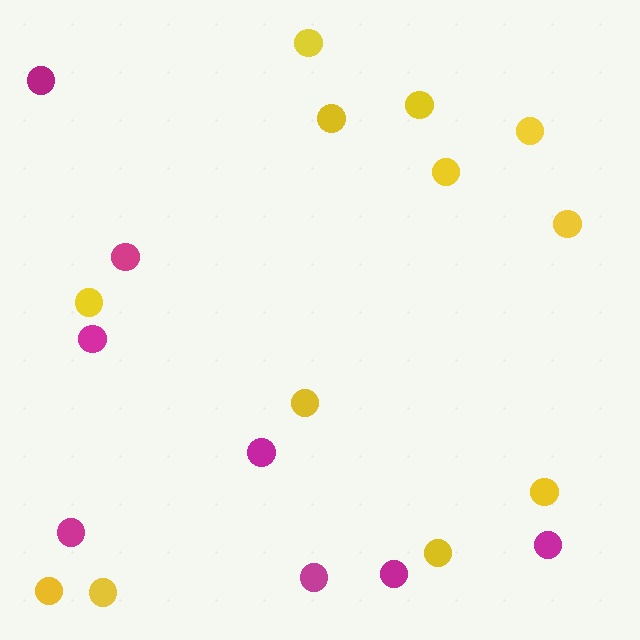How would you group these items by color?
There are 2 groups: one group of yellow circles (12) and one group of magenta circles (8).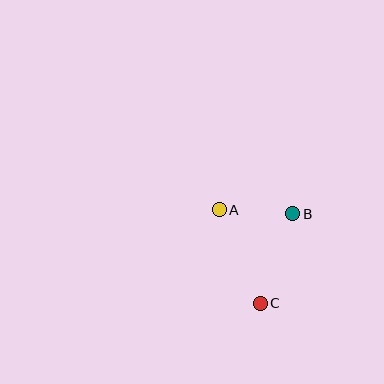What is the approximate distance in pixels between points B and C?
The distance between B and C is approximately 95 pixels.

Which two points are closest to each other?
Points A and B are closest to each other.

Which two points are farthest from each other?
Points A and C are farthest from each other.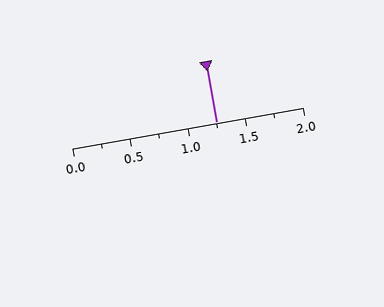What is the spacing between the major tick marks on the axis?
The major ticks are spaced 0.5 apart.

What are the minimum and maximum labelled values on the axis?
The axis runs from 0.0 to 2.0.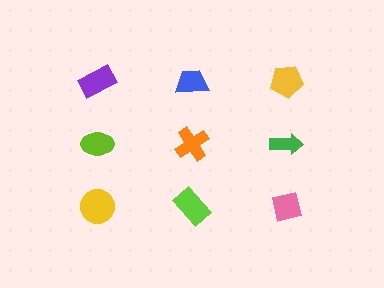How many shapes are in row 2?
3 shapes.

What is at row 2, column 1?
A lime ellipse.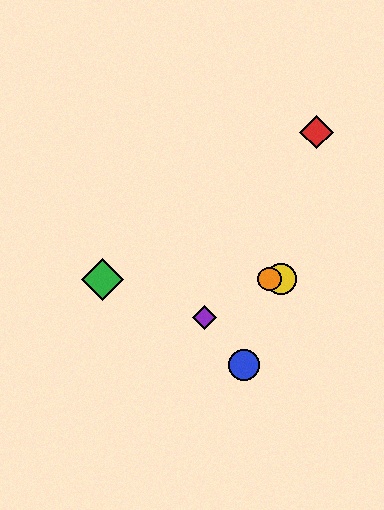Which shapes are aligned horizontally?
The green diamond, the yellow circle, the orange circle are aligned horizontally.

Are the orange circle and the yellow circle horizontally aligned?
Yes, both are at y≈279.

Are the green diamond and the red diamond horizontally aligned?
No, the green diamond is at y≈279 and the red diamond is at y≈132.